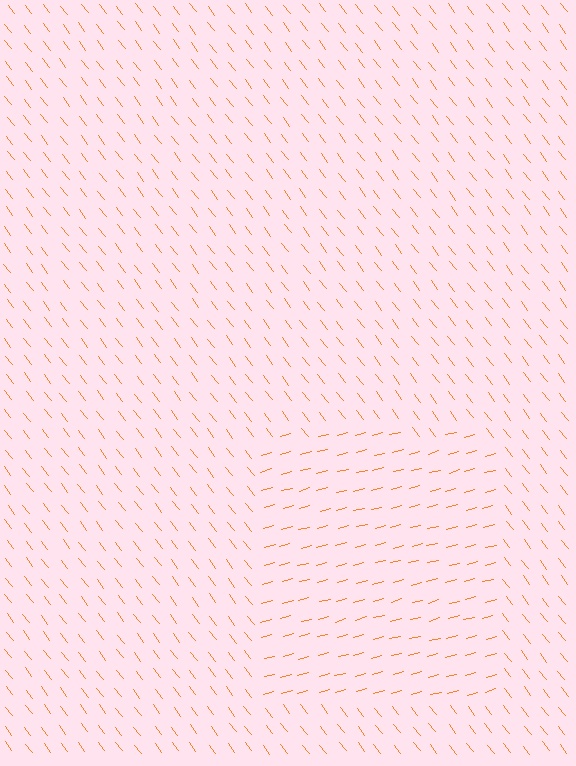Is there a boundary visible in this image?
Yes, there is a texture boundary formed by a change in line orientation.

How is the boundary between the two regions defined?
The boundary is defined purely by a change in line orientation (approximately 67 degrees difference). All lines are the same color and thickness.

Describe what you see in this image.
The image is filled with small orange line segments. A rectangle region in the image has lines oriented differently from the surrounding lines, creating a visible texture boundary.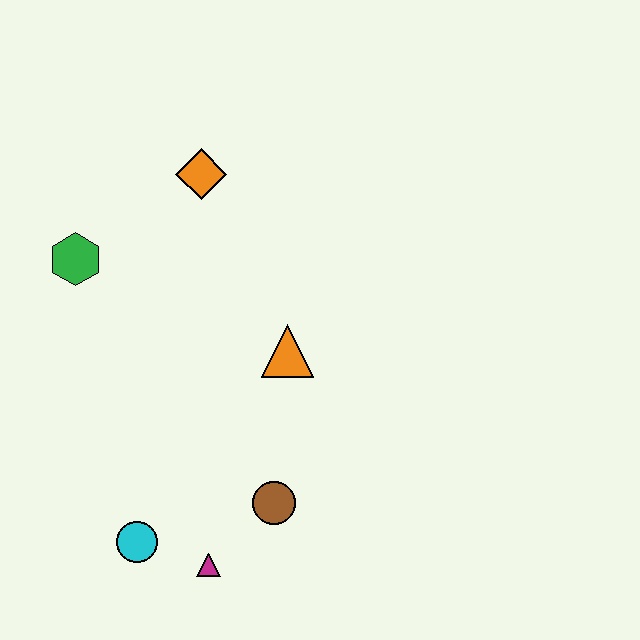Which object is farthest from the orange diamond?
The magenta triangle is farthest from the orange diamond.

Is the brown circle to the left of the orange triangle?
Yes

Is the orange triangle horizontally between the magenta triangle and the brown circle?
No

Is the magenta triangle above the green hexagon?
No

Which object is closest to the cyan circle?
The magenta triangle is closest to the cyan circle.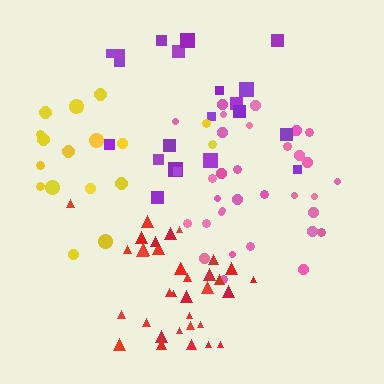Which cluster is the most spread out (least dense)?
Purple.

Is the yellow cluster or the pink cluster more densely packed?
Pink.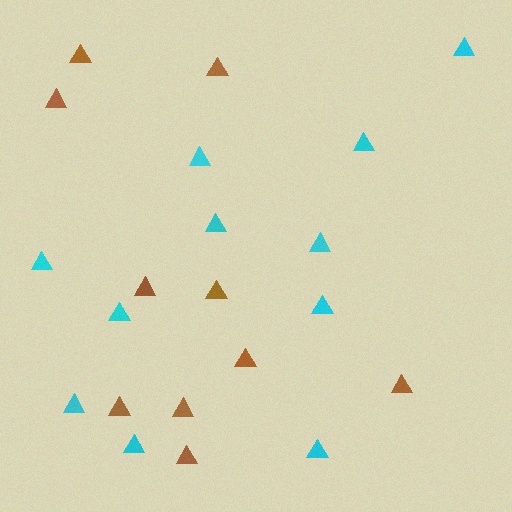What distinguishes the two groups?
There are 2 groups: one group of brown triangles (10) and one group of cyan triangles (11).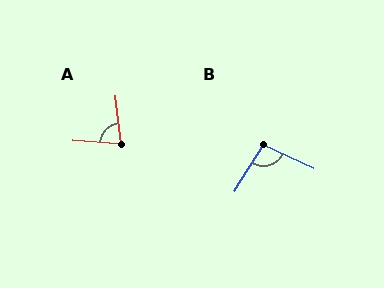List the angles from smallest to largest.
A (80°), B (97°).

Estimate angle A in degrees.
Approximately 80 degrees.